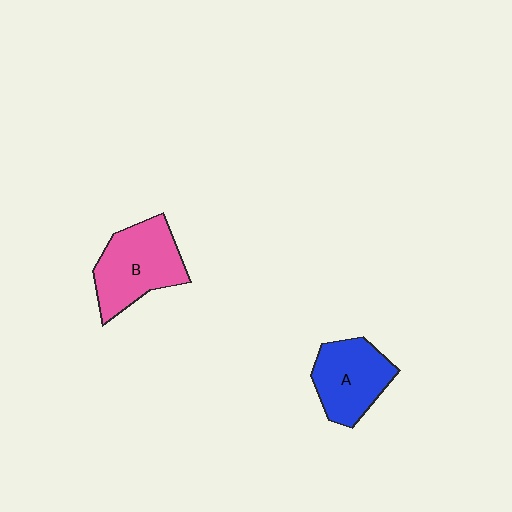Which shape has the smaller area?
Shape A (blue).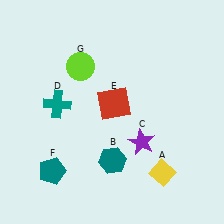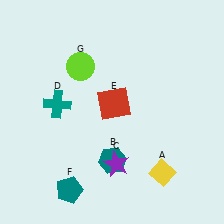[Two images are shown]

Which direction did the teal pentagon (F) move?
The teal pentagon (F) moved down.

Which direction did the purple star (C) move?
The purple star (C) moved left.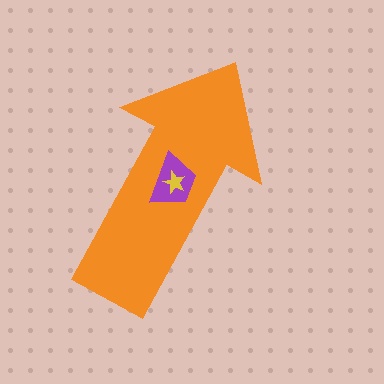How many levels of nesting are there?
3.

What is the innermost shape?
The yellow star.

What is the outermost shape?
The orange arrow.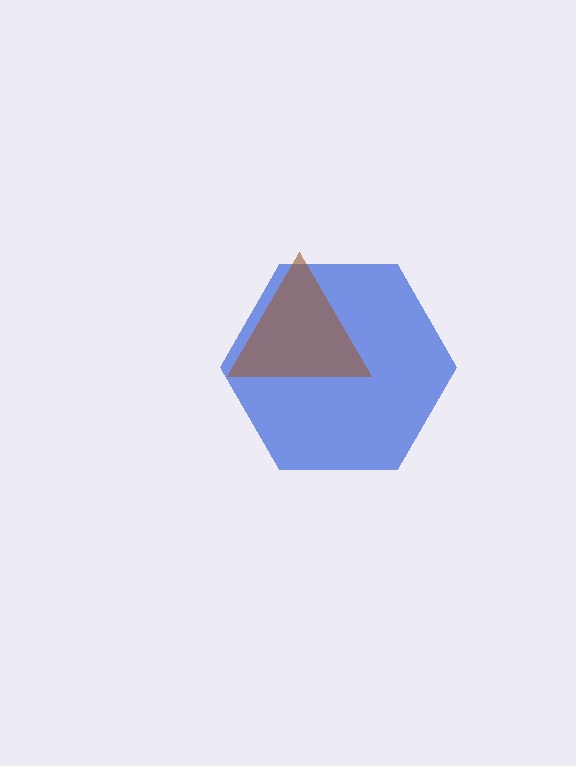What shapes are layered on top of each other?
The layered shapes are: a blue hexagon, a brown triangle.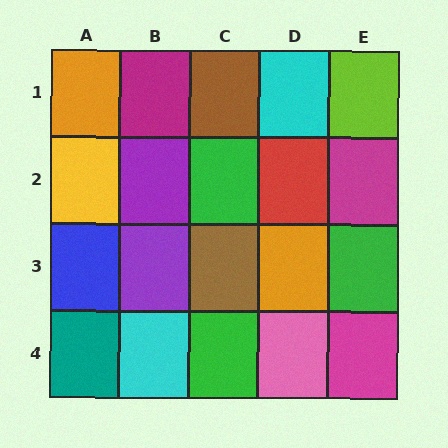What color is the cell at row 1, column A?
Orange.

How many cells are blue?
1 cell is blue.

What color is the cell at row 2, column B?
Purple.